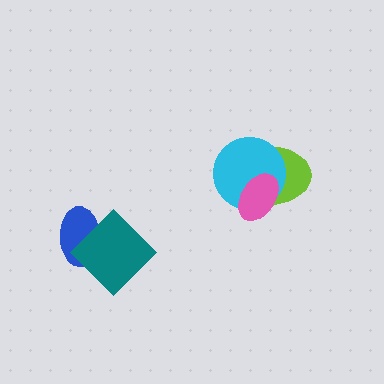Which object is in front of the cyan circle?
The pink ellipse is in front of the cyan circle.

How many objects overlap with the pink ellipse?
2 objects overlap with the pink ellipse.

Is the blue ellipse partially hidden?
Yes, it is partially covered by another shape.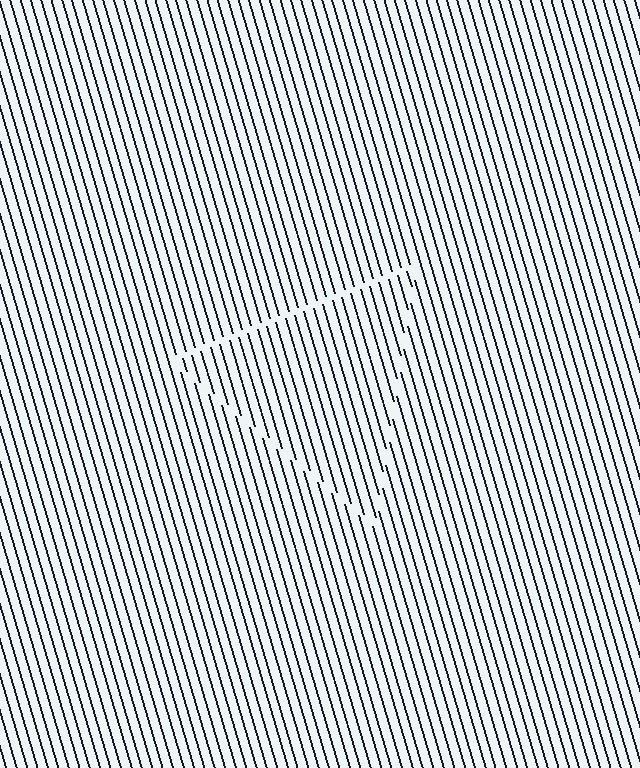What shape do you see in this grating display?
An illusory triangle. The interior of the shape contains the same grating, shifted by half a period — the contour is defined by the phase discontinuity where line-ends from the inner and outer gratings abut.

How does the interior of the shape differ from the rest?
The interior of the shape contains the same grating, shifted by half a period — the contour is defined by the phase discontinuity where line-ends from the inner and outer gratings abut.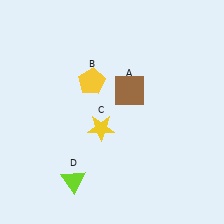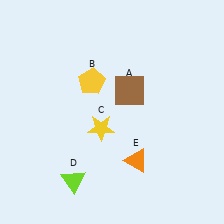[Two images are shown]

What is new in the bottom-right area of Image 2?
An orange triangle (E) was added in the bottom-right area of Image 2.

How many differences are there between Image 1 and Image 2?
There is 1 difference between the two images.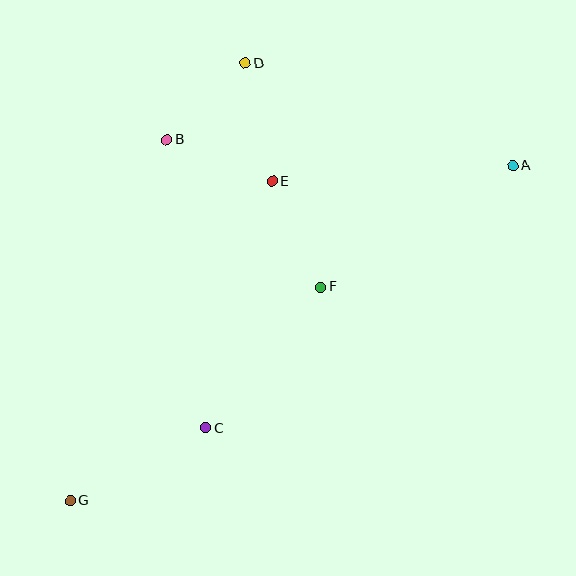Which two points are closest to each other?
Points B and D are closest to each other.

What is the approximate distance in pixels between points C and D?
The distance between C and D is approximately 367 pixels.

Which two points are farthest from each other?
Points A and G are farthest from each other.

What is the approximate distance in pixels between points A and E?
The distance between A and E is approximately 241 pixels.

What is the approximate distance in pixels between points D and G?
The distance between D and G is approximately 471 pixels.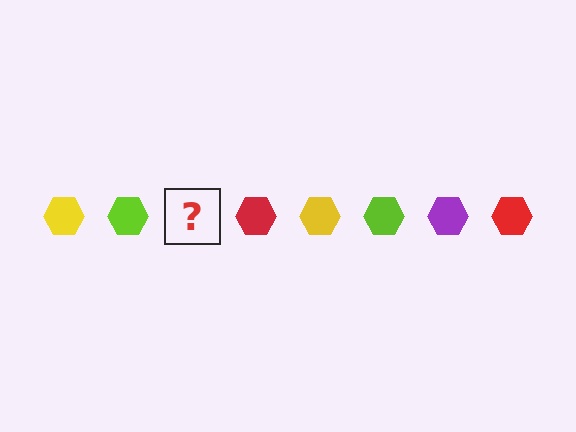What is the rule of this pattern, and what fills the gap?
The rule is that the pattern cycles through yellow, lime, purple, red hexagons. The gap should be filled with a purple hexagon.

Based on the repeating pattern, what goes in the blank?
The blank should be a purple hexagon.